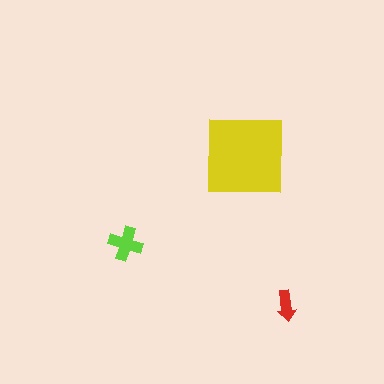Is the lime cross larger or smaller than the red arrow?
Larger.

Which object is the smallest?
The red arrow.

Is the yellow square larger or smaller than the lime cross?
Larger.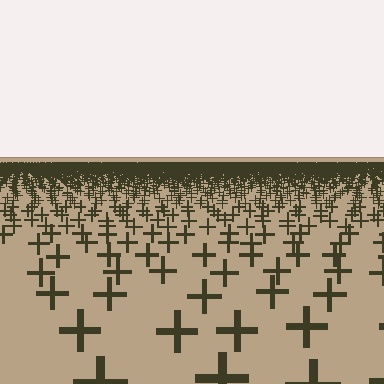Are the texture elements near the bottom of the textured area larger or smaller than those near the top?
Larger. Near the bottom, elements are closer to the viewer and appear at a bigger on-screen size.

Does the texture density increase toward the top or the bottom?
Density increases toward the top.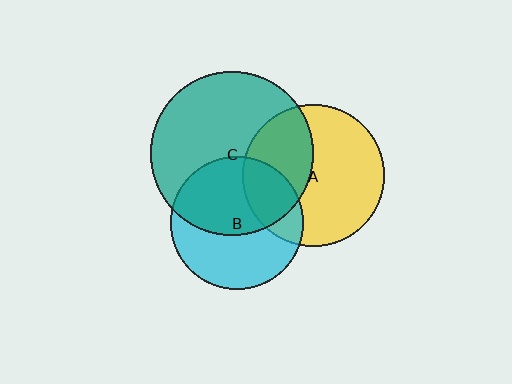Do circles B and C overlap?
Yes.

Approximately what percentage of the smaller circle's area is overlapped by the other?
Approximately 50%.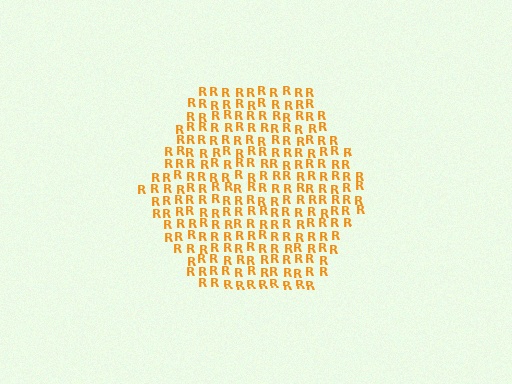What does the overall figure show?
The overall figure shows a hexagon.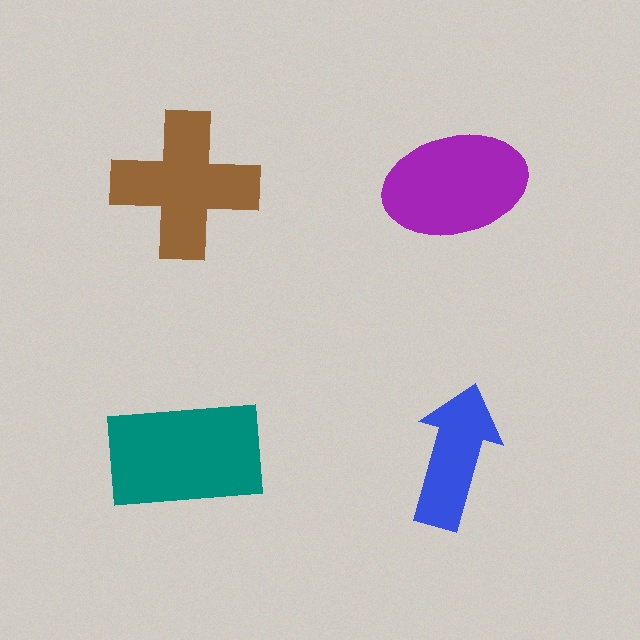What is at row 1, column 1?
A brown cross.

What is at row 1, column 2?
A purple ellipse.